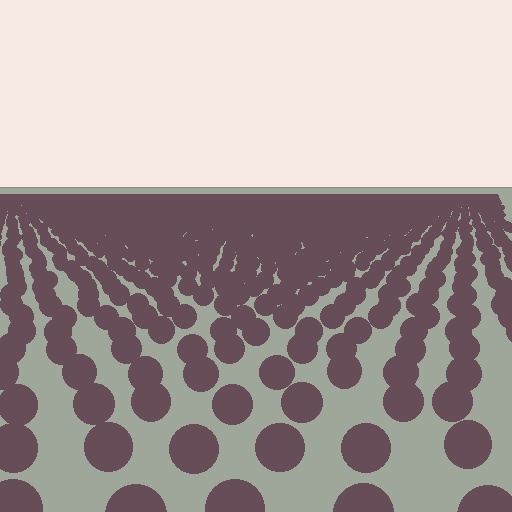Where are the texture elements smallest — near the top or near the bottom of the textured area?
Near the top.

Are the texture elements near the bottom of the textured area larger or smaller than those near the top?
Larger. Near the bottom, elements are closer to the viewer and appear at a bigger on-screen size.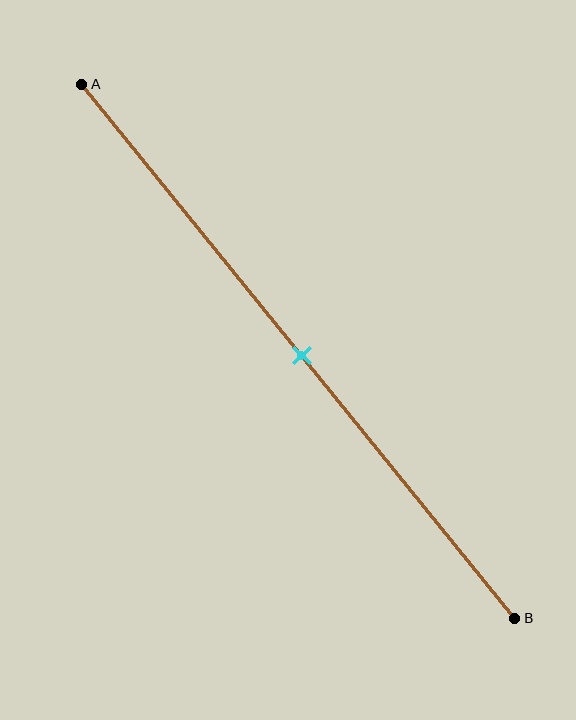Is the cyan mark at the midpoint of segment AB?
Yes, the mark is approximately at the midpoint.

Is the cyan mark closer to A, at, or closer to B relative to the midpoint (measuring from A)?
The cyan mark is approximately at the midpoint of segment AB.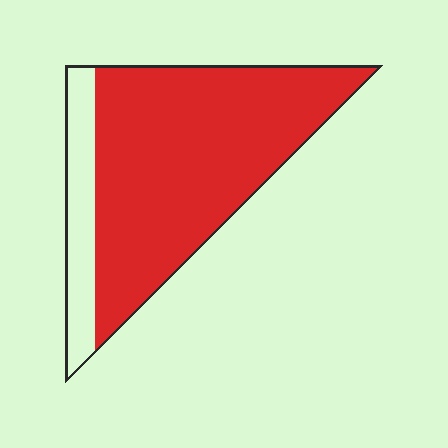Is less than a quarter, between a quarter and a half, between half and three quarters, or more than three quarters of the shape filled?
More than three quarters.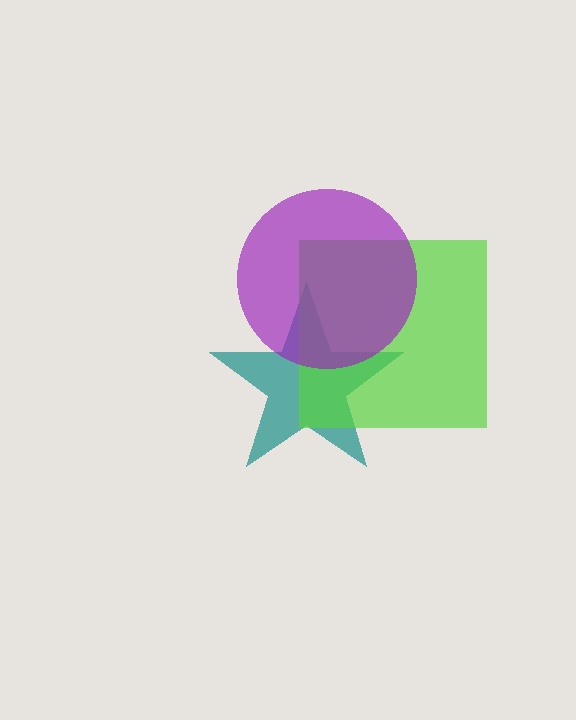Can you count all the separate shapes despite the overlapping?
Yes, there are 3 separate shapes.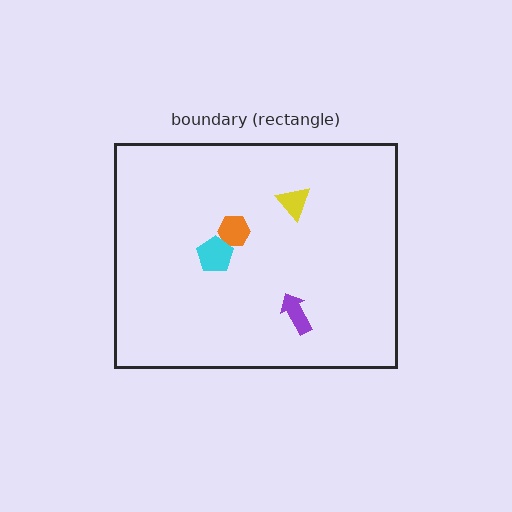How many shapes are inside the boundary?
4 inside, 0 outside.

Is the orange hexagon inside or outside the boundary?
Inside.